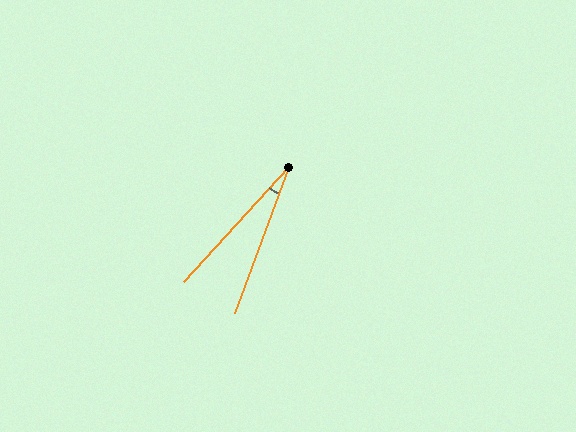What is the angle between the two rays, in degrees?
Approximately 22 degrees.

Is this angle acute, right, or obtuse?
It is acute.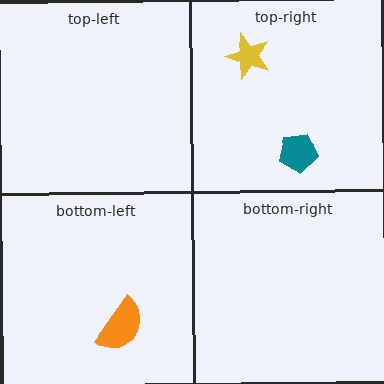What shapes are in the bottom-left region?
The orange semicircle.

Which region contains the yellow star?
The top-right region.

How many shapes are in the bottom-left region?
1.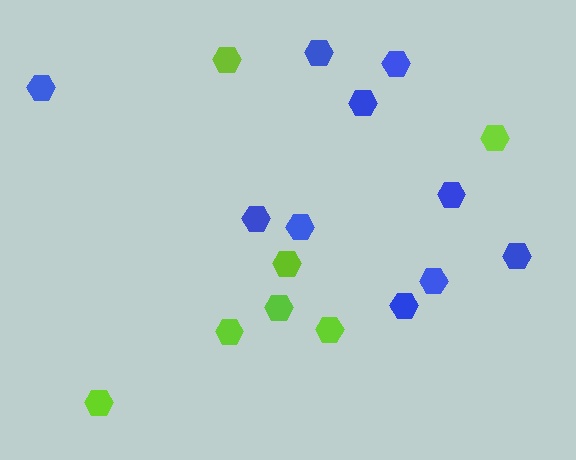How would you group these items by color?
There are 2 groups: one group of lime hexagons (7) and one group of blue hexagons (10).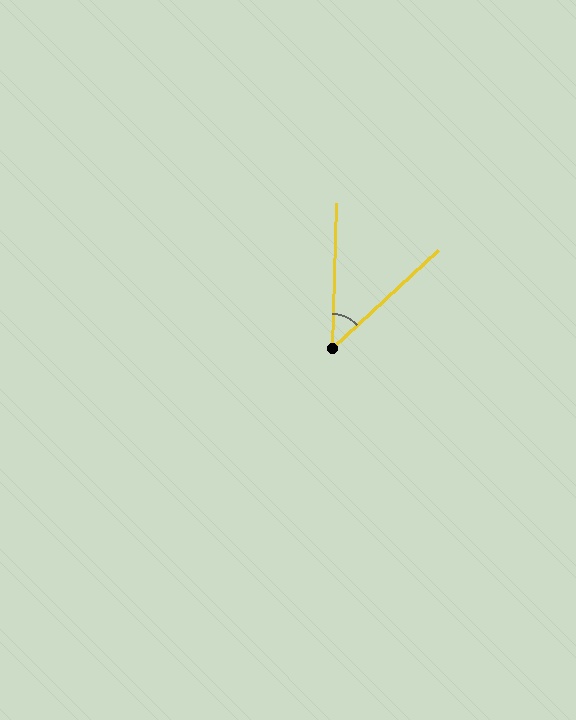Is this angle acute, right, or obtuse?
It is acute.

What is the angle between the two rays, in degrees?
Approximately 46 degrees.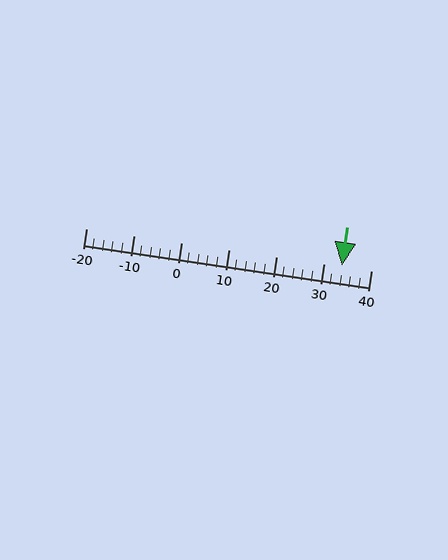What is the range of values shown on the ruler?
The ruler shows values from -20 to 40.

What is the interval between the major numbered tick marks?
The major tick marks are spaced 10 units apart.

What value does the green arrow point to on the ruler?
The green arrow points to approximately 34.